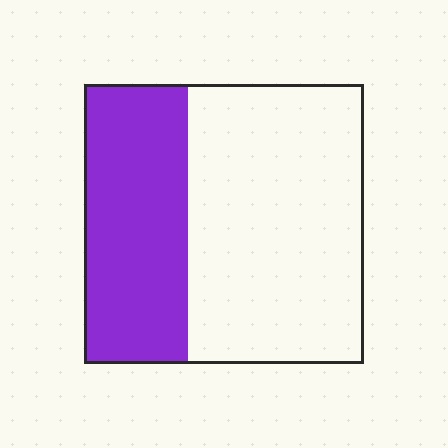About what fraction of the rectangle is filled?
About three eighths (3/8).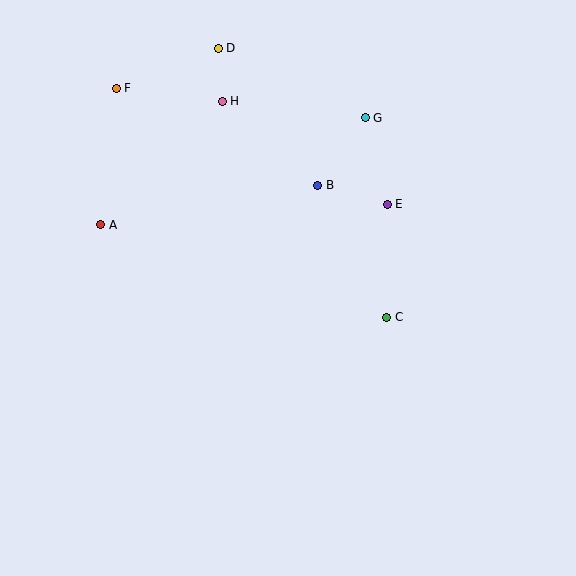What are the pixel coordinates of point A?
Point A is at (101, 225).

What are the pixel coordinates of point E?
Point E is at (387, 204).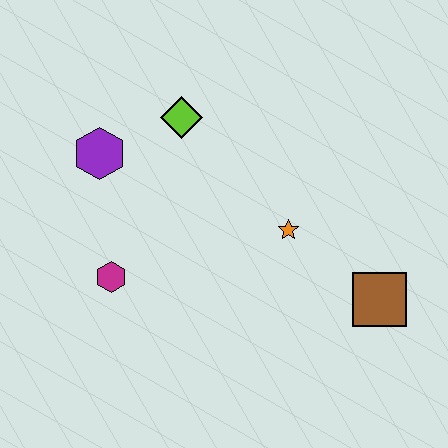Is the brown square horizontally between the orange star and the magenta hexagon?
No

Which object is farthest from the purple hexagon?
The brown square is farthest from the purple hexagon.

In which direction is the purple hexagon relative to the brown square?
The purple hexagon is to the left of the brown square.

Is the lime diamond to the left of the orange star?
Yes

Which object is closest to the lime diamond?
The purple hexagon is closest to the lime diamond.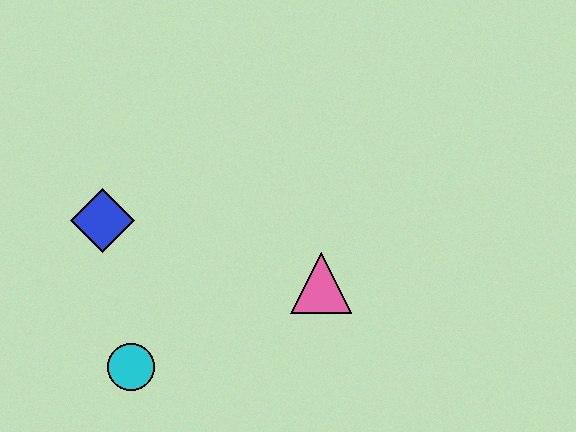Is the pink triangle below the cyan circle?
No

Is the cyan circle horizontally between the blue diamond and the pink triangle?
Yes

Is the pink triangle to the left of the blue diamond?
No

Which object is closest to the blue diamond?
The cyan circle is closest to the blue diamond.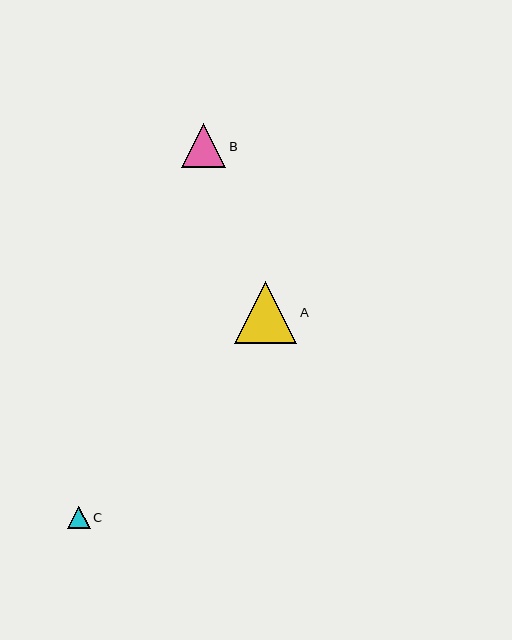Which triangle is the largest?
Triangle A is the largest with a size of approximately 63 pixels.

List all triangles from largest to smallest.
From largest to smallest: A, B, C.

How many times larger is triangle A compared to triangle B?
Triangle A is approximately 1.4 times the size of triangle B.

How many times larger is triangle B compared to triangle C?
Triangle B is approximately 1.9 times the size of triangle C.